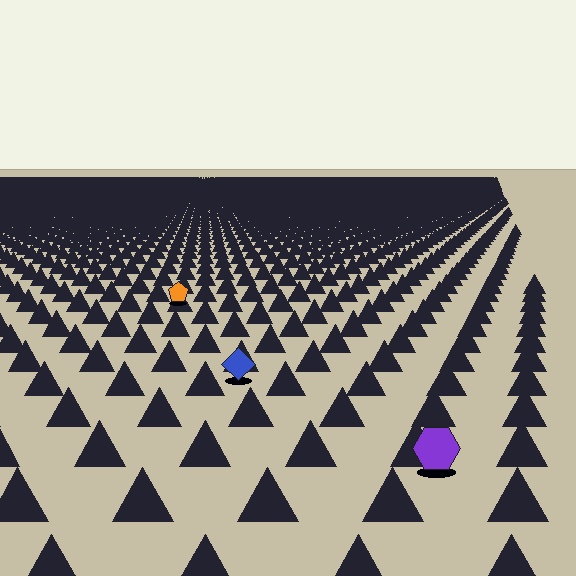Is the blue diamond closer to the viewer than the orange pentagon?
Yes. The blue diamond is closer — you can tell from the texture gradient: the ground texture is coarser near it.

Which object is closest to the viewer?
The purple hexagon is closest. The texture marks near it are larger and more spread out.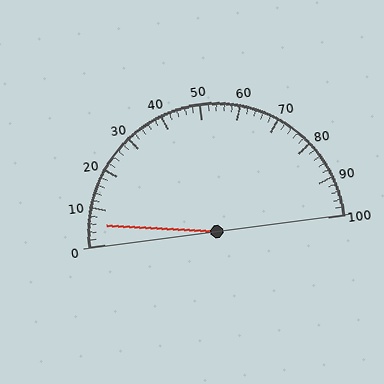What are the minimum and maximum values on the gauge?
The gauge ranges from 0 to 100.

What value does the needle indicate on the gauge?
The needle indicates approximately 6.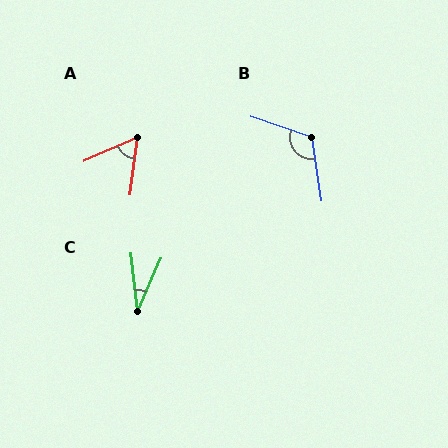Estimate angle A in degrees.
Approximately 59 degrees.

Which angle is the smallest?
C, at approximately 31 degrees.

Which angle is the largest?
B, at approximately 118 degrees.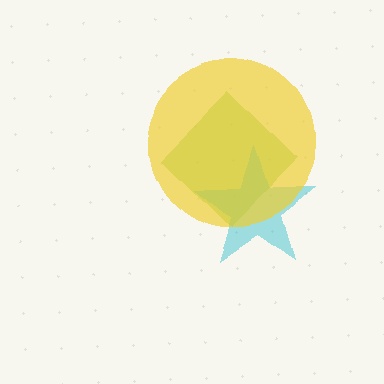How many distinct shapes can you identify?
There are 3 distinct shapes: a lime diamond, a cyan star, a yellow circle.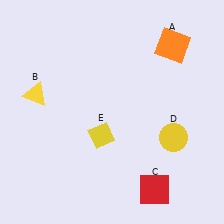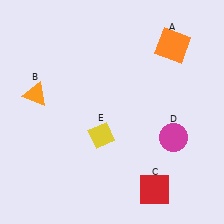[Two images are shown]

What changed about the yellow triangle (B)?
In Image 1, B is yellow. In Image 2, it changed to orange.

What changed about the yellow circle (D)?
In Image 1, D is yellow. In Image 2, it changed to magenta.